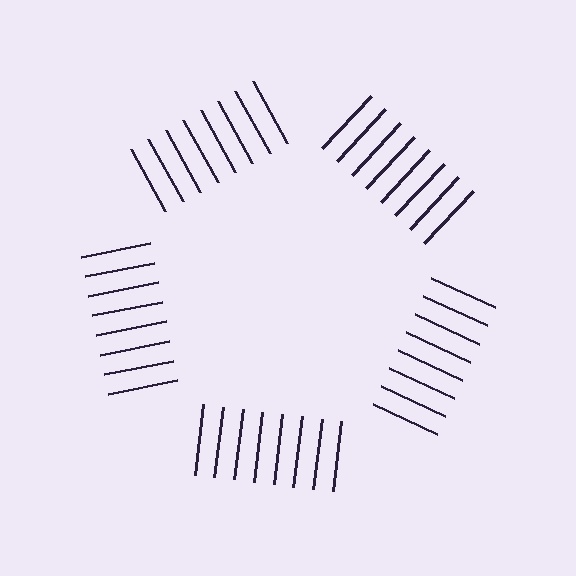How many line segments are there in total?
40 — 8 along each of the 5 edges.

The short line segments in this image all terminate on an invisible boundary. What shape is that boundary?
An illusory pentagon — the line segments terminate on its edges but no continuous stroke is drawn.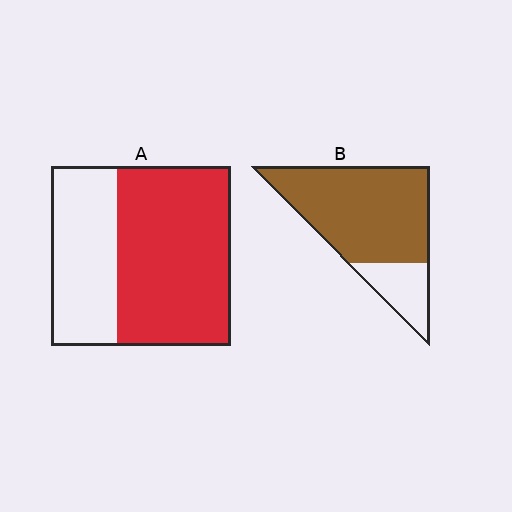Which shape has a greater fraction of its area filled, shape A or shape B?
Shape B.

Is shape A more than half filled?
Yes.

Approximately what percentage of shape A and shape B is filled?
A is approximately 65% and B is approximately 80%.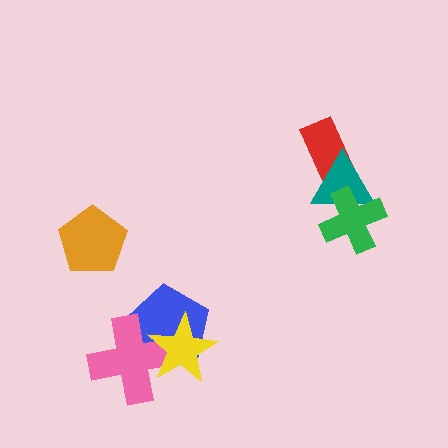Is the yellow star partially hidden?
No, no other shape covers it.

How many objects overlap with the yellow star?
2 objects overlap with the yellow star.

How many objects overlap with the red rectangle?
1 object overlaps with the red rectangle.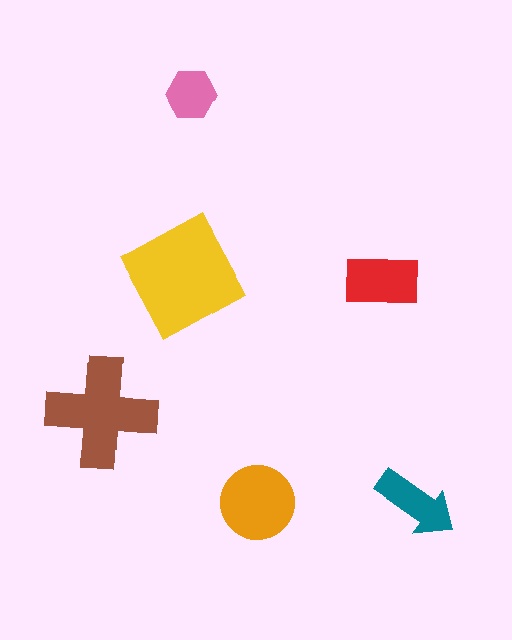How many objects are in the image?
There are 6 objects in the image.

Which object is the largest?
The yellow square.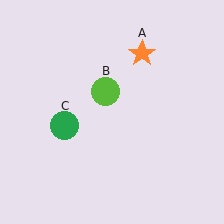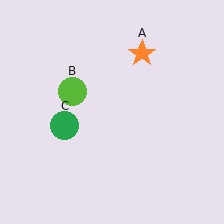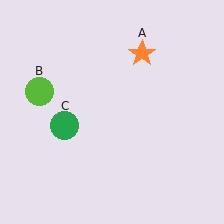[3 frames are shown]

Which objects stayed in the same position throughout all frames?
Orange star (object A) and green circle (object C) remained stationary.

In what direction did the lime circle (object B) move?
The lime circle (object B) moved left.